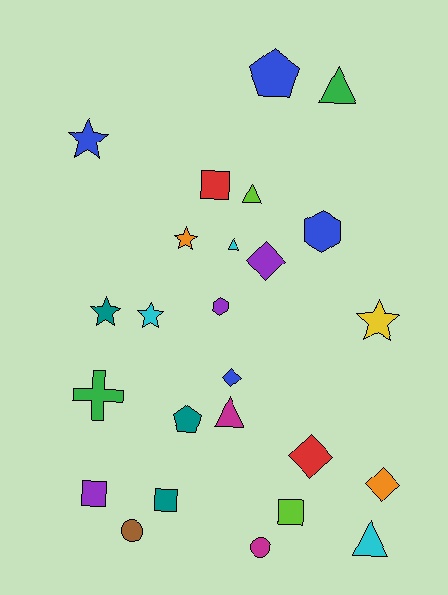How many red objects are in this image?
There are 2 red objects.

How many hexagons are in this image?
There are 2 hexagons.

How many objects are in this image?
There are 25 objects.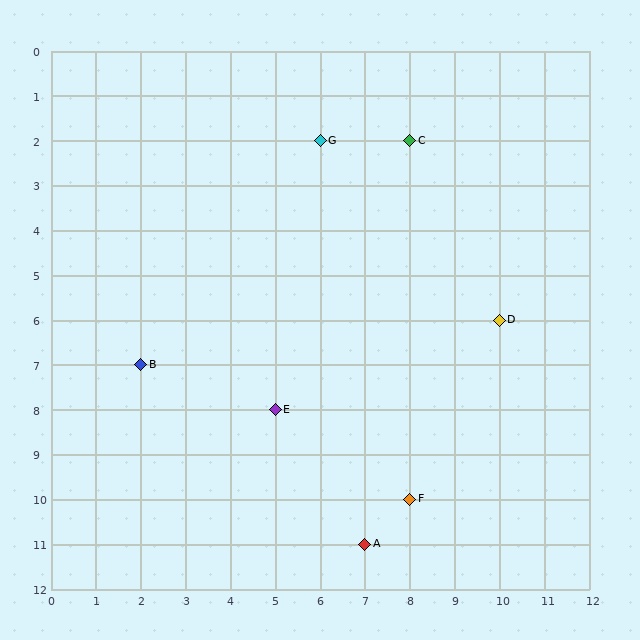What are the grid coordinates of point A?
Point A is at grid coordinates (7, 11).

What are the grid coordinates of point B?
Point B is at grid coordinates (2, 7).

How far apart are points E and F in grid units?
Points E and F are 3 columns and 2 rows apart (about 3.6 grid units diagonally).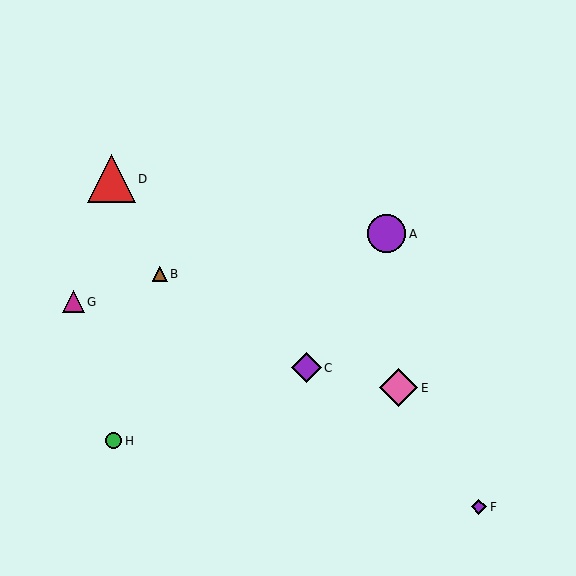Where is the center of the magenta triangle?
The center of the magenta triangle is at (73, 302).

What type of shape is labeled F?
Shape F is a purple diamond.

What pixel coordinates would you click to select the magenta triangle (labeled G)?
Click at (73, 302) to select the magenta triangle G.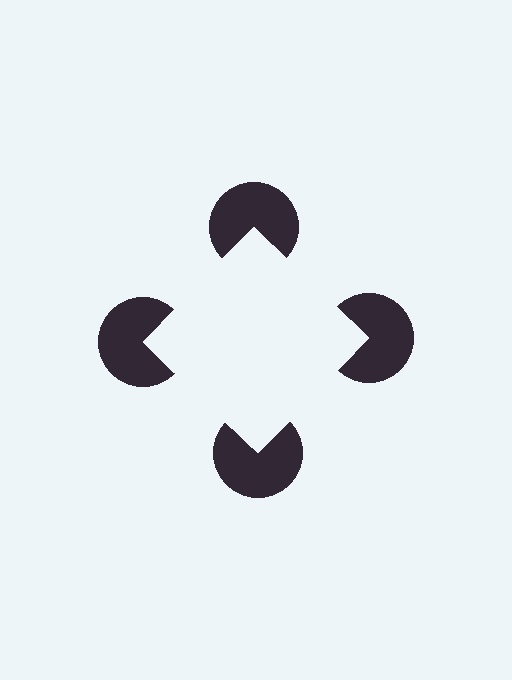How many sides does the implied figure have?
4 sides.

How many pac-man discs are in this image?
There are 4 — one at each vertex of the illusory square.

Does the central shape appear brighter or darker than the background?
It typically appears slightly brighter than the background, even though no actual brightness change is drawn.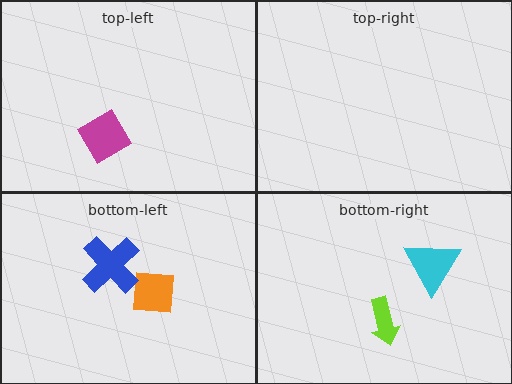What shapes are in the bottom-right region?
The lime arrow, the cyan triangle.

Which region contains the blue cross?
The bottom-left region.